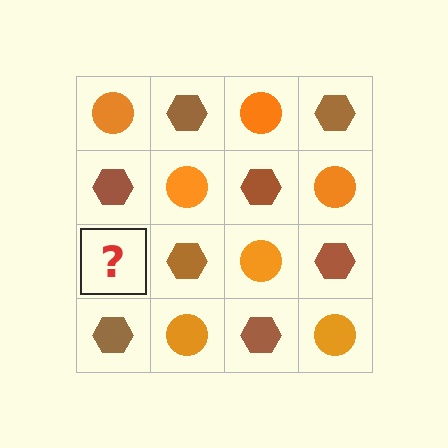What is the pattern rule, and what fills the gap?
The rule is that it alternates orange circle and brown hexagon in a checkerboard pattern. The gap should be filled with an orange circle.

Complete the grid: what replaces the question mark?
The question mark should be replaced with an orange circle.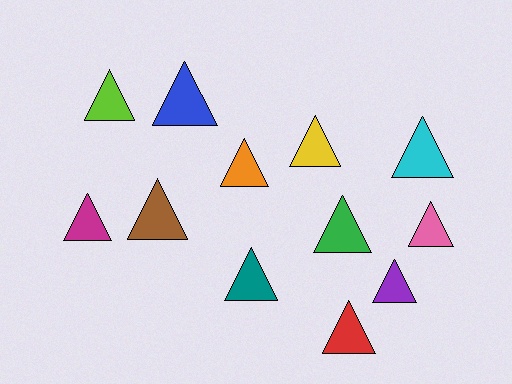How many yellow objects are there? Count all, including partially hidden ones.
There is 1 yellow object.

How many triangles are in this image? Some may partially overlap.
There are 12 triangles.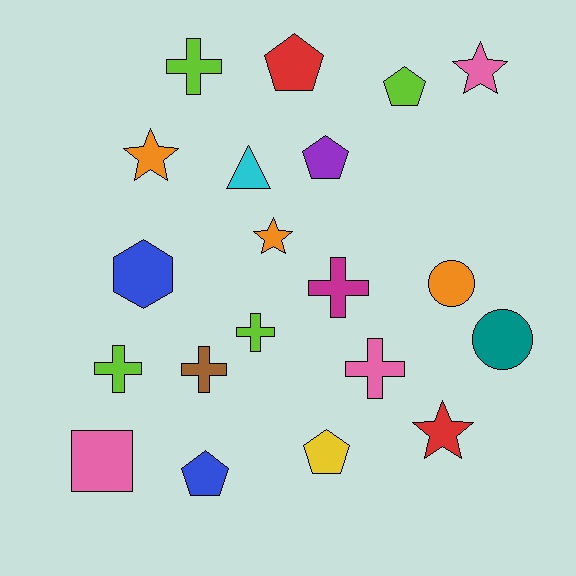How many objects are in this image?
There are 20 objects.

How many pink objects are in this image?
There are 3 pink objects.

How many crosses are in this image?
There are 6 crosses.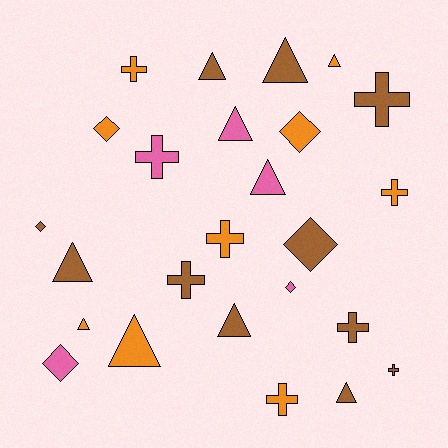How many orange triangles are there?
There are 3 orange triangles.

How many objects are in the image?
There are 25 objects.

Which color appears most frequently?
Brown, with 11 objects.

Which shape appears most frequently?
Triangle, with 10 objects.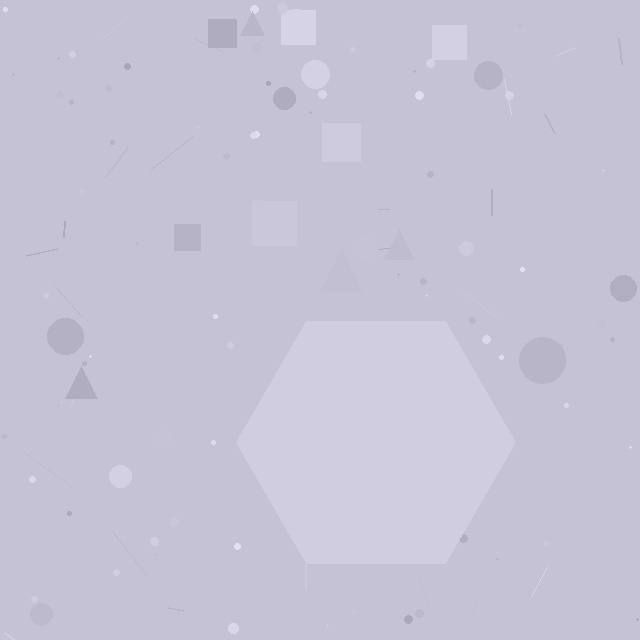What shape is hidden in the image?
A hexagon is hidden in the image.